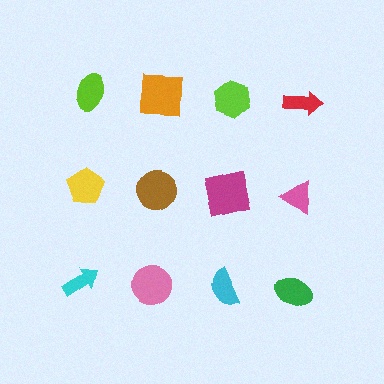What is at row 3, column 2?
A pink circle.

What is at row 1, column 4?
A red arrow.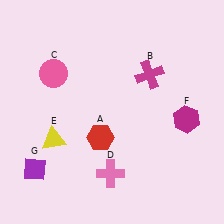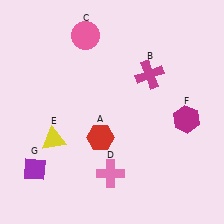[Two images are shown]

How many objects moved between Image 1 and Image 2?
1 object moved between the two images.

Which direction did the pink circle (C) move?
The pink circle (C) moved up.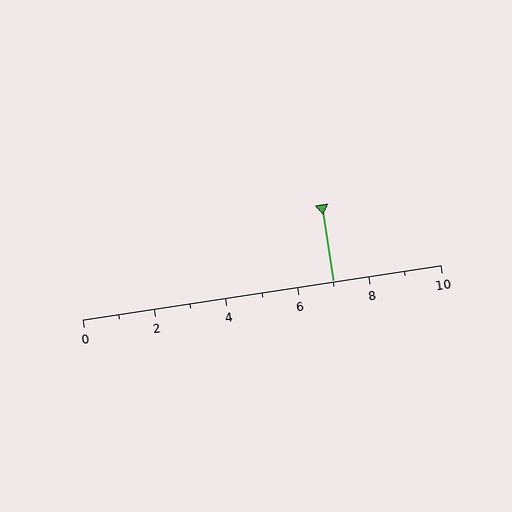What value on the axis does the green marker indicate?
The marker indicates approximately 7.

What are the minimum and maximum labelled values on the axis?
The axis runs from 0 to 10.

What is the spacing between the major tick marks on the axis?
The major ticks are spaced 2 apart.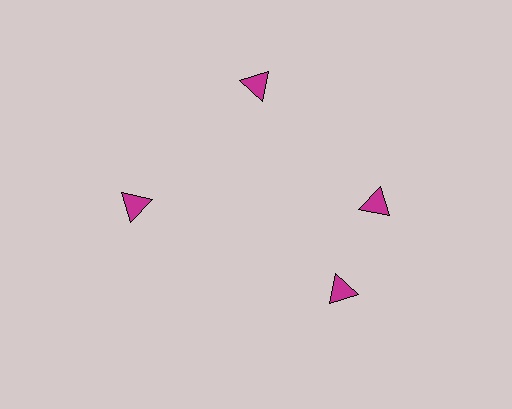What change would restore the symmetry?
The symmetry would be restored by rotating it back into even spacing with its neighbors so that all 4 triangles sit at equal angles and equal distance from the center.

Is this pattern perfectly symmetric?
No. The 4 magenta triangles are arranged in a ring, but one element near the 6 o'clock position is rotated out of alignment along the ring, breaking the 4-fold rotational symmetry.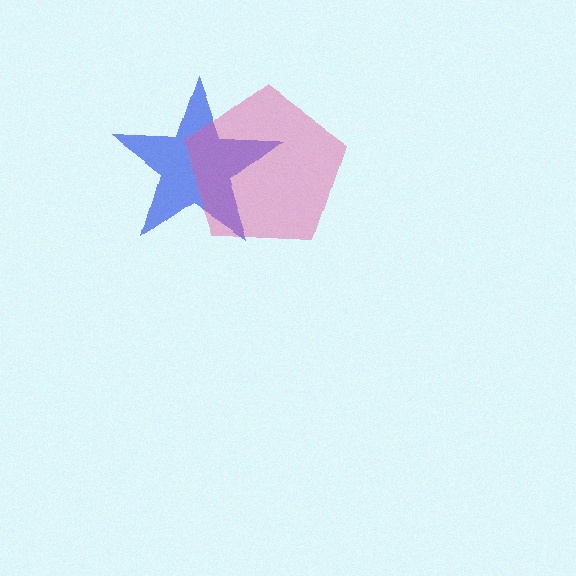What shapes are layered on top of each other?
The layered shapes are: a blue star, a pink pentagon.